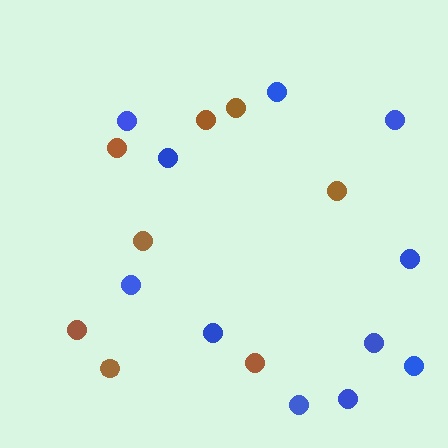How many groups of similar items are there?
There are 2 groups: one group of brown circles (8) and one group of blue circles (11).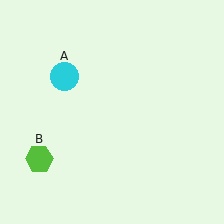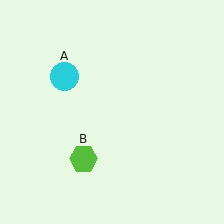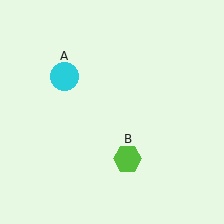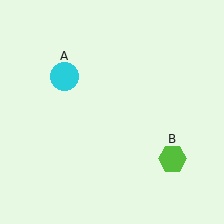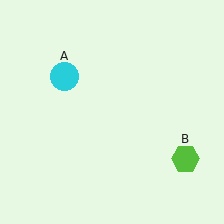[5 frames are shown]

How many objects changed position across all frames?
1 object changed position: lime hexagon (object B).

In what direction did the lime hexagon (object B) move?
The lime hexagon (object B) moved right.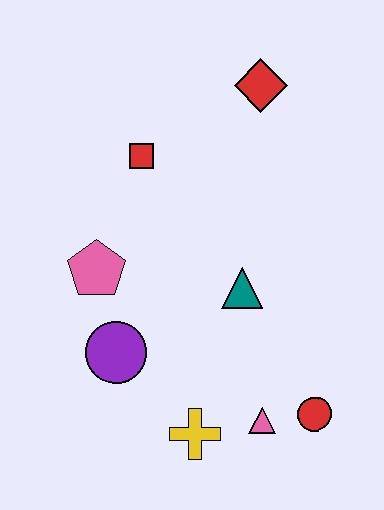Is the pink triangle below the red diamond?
Yes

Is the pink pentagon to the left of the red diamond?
Yes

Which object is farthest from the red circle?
The red diamond is farthest from the red circle.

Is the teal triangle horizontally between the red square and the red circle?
Yes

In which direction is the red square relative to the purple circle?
The red square is above the purple circle.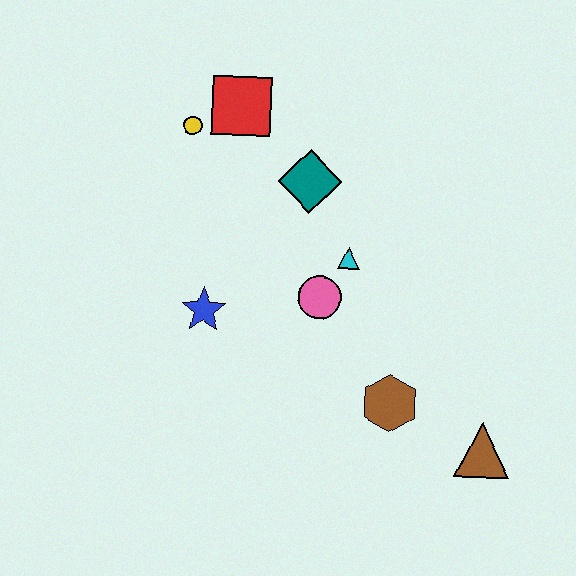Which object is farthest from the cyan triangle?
The brown triangle is farthest from the cyan triangle.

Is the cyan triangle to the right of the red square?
Yes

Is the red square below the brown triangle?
No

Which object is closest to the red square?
The yellow circle is closest to the red square.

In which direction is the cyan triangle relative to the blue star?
The cyan triangle is to the right of the blue star.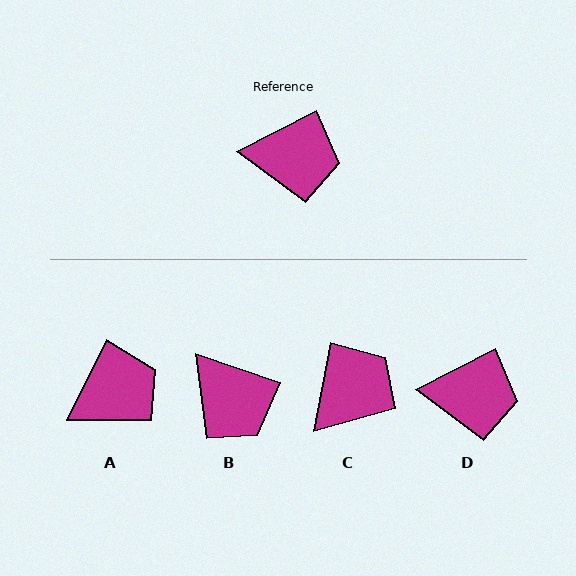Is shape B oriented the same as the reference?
No, it is off by about 46 degrees.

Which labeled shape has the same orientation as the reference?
D.